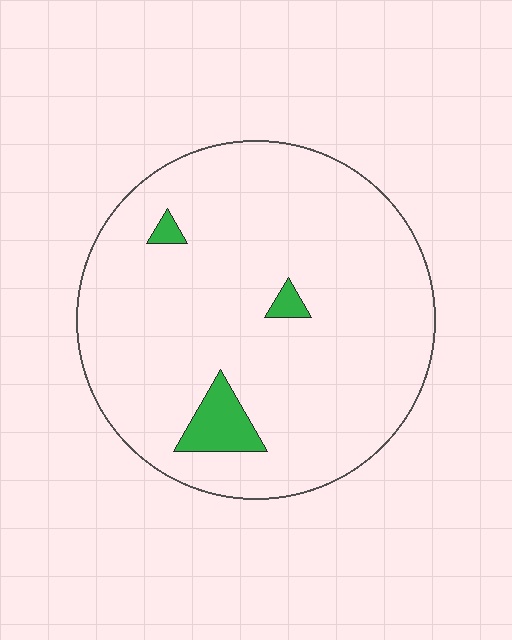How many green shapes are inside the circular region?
3.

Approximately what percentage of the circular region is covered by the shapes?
Approximately 5%.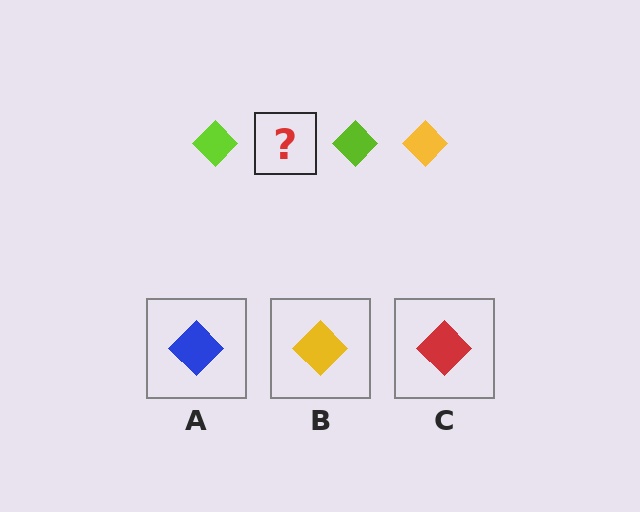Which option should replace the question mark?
Option B.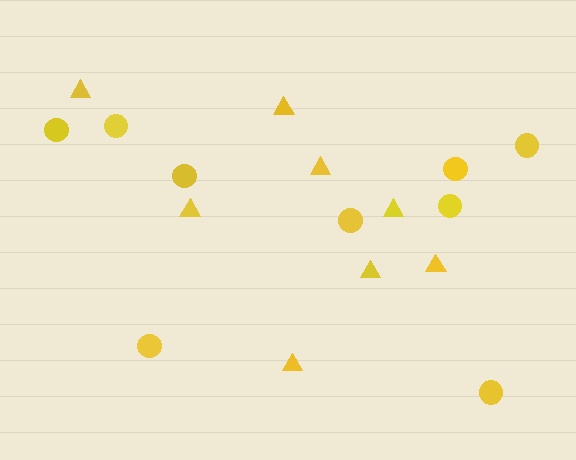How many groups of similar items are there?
There are 2 groups: one group of circles (9) and one group of triangles (8).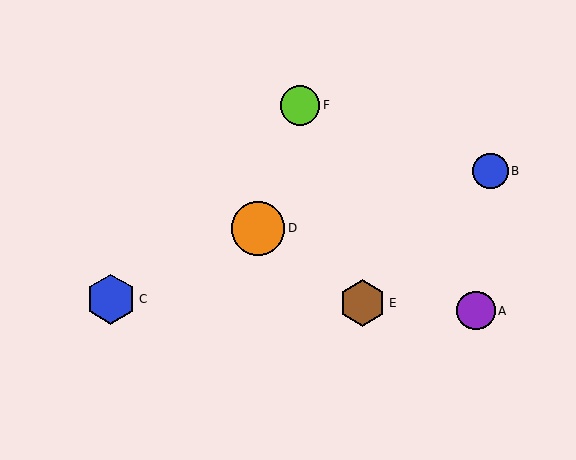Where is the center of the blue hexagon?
The center of the blue hexagon is at (111, 299).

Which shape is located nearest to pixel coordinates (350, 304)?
The brown hexagon (labeled E) at (363, 303) is nearest to that location.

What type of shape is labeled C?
Shape C is a blue hexagon.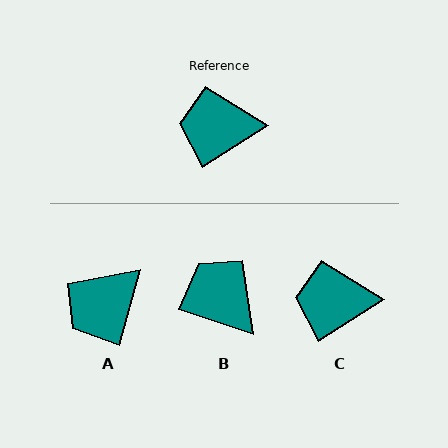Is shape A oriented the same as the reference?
No, it is off by about 42 degrees.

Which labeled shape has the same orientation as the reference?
C.